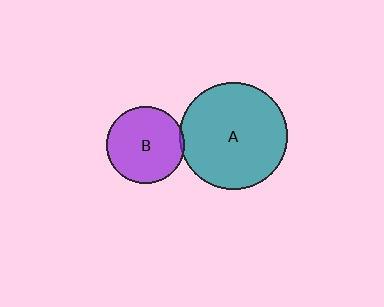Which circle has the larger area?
Circle A (teal).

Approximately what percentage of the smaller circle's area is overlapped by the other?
Approximately 5%.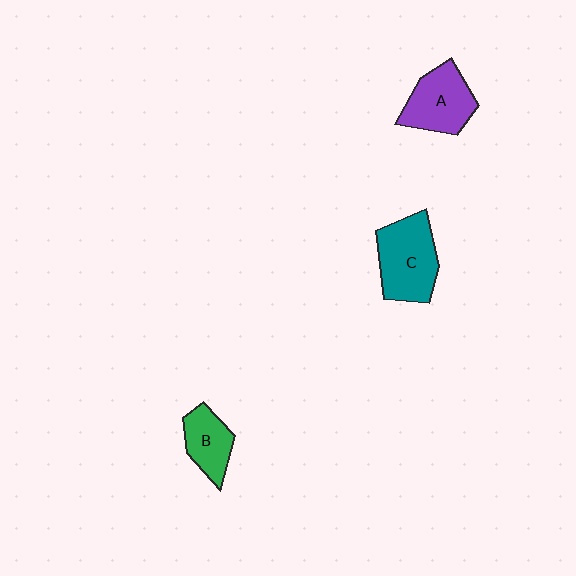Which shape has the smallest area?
Shape B (green).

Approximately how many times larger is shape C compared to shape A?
Approximately 1.2 times.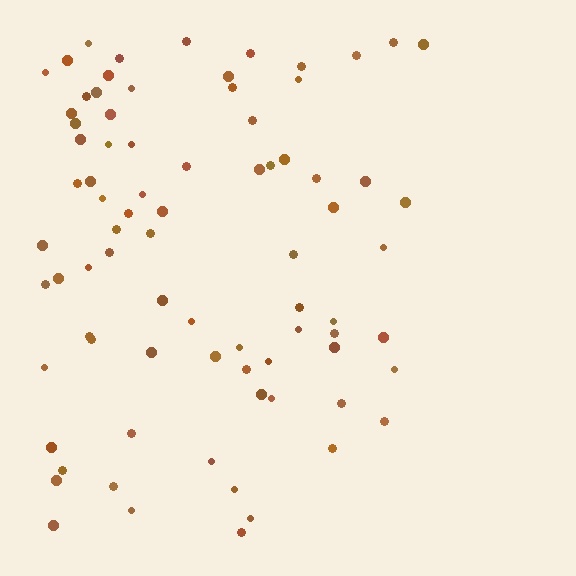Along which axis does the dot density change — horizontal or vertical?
Horizontal.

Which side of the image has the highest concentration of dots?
The left.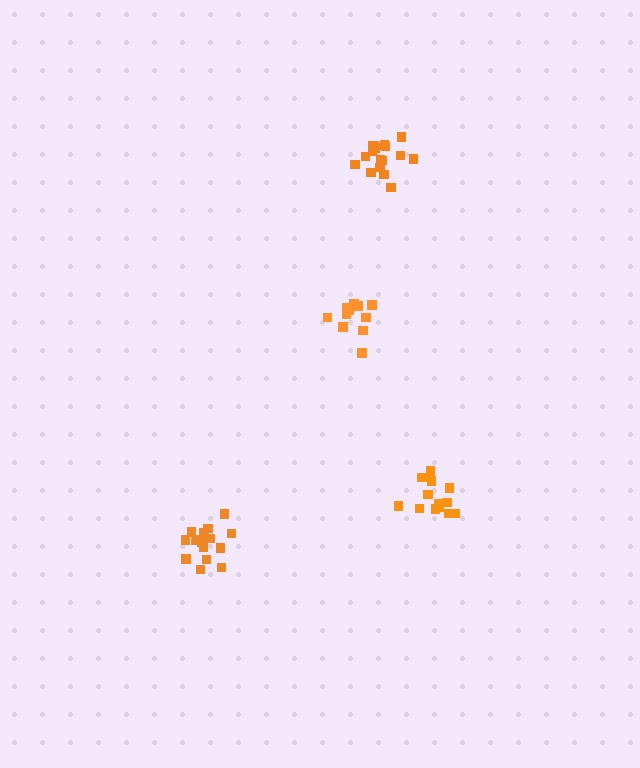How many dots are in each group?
Group 1: 16 dots, Group 2: 13 dots, Group 3: 11 dots, Group 4: 17 dots (57 total).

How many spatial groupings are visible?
There are 4 spatial groupings.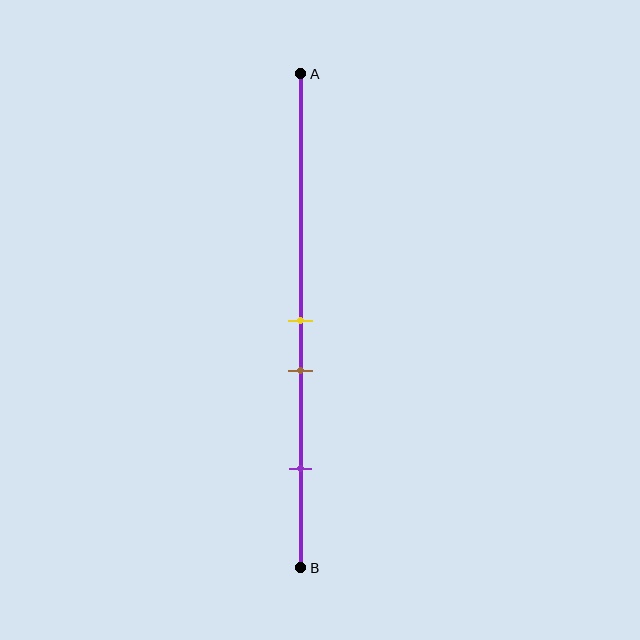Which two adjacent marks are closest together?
The yellow and brown marks are the closest adjacent pair.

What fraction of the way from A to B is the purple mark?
The purple mark is approximately 80% (0.8) of the way from A to B.